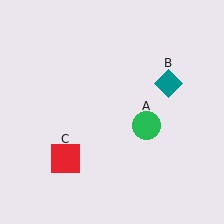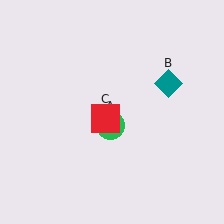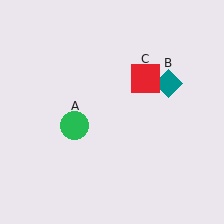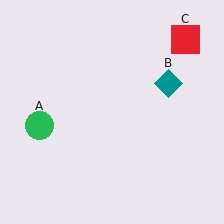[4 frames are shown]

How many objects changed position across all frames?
2 objects changed position: green circle (object A), red square (object C).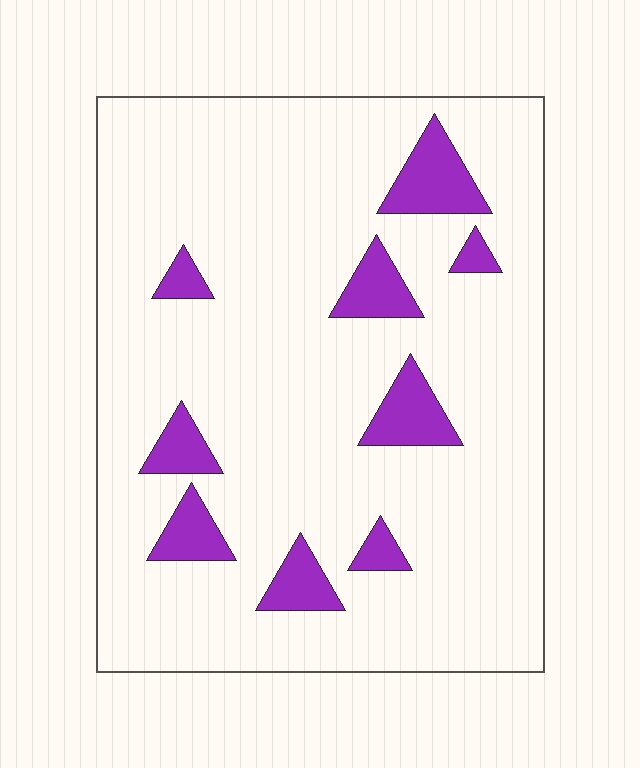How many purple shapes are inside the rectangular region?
9.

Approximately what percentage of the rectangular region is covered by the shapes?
Approximately 10%.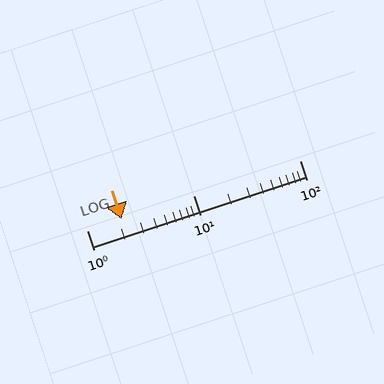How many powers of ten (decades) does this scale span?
The scale spans 2 decades, from 1 to 100.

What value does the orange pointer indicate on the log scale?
The pointer indicates approximately 2.1.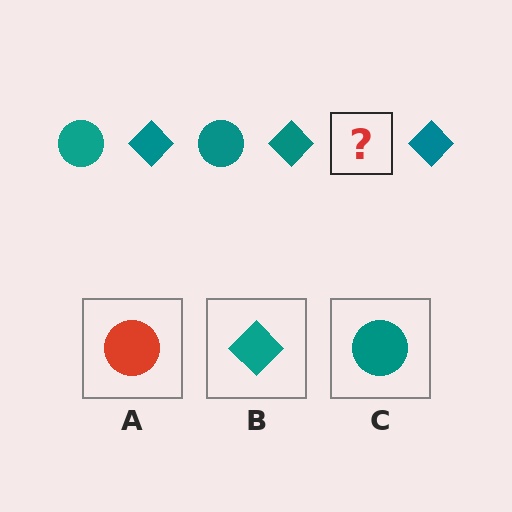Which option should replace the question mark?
Option C.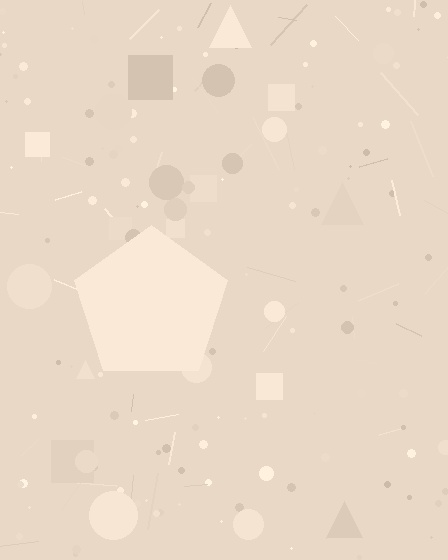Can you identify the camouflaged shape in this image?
The camouflaged shape is a pentagon.